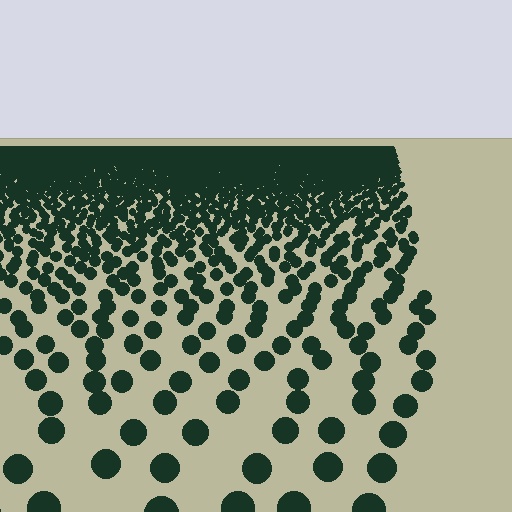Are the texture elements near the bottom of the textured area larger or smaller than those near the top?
Larger. Near the bottom, elements are closer to the viewer and appear at a bigger on-screen size.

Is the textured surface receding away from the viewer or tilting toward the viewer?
The surface is receding away from the viewer. Texture elements get smaller and denser toward the top.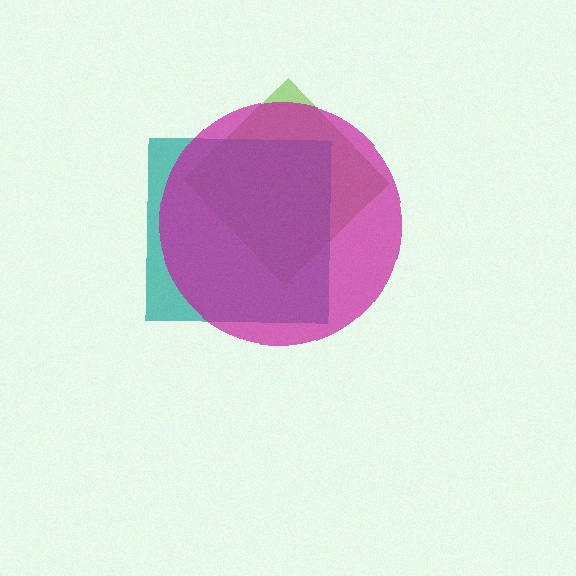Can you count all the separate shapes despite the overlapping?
Yes, there are 3 separate shapes.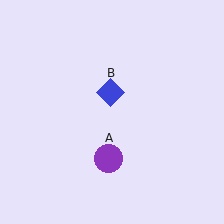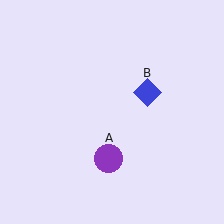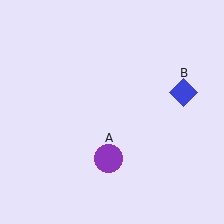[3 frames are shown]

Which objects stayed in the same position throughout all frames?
Purple circle (object A) remained stationary.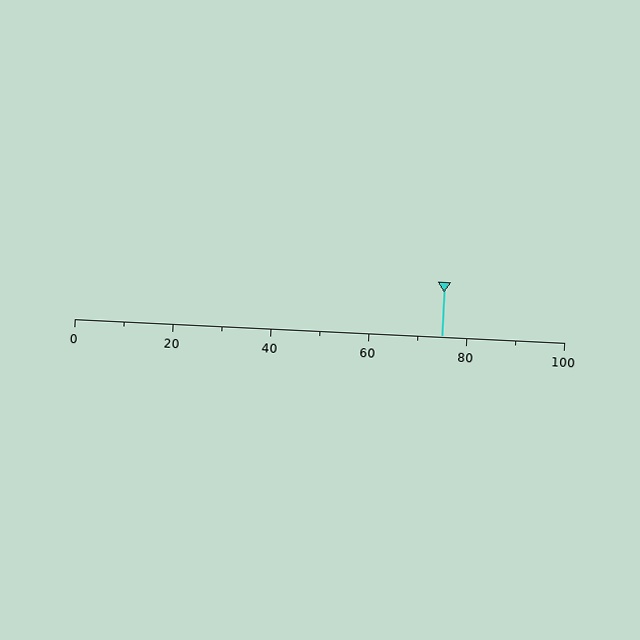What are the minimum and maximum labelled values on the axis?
The axis runs from 0 to 100.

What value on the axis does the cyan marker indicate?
The marker indicates approximately 75.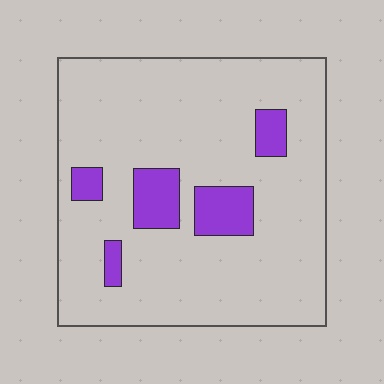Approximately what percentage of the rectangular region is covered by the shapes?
Approximately 15%.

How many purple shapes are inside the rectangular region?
5.